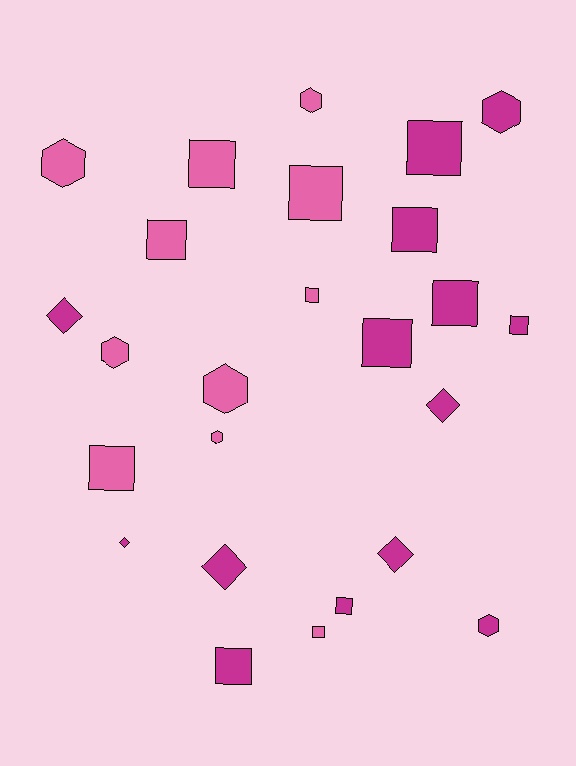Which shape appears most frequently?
Square, with 13 objects.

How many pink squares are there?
There are 6 pink squares.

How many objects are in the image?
There are 25 objects.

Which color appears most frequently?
Magenta, with 14 objects.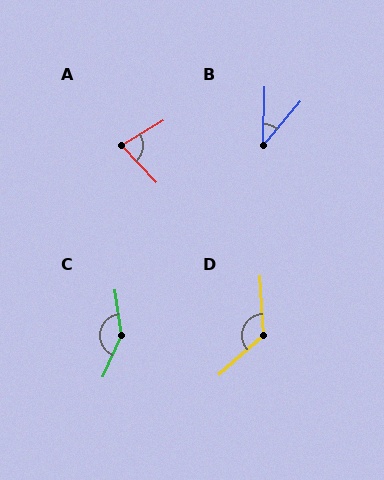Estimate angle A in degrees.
Approximately 78 degrees.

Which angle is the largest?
C, at approximately 148 degrees.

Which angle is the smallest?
B, at approximately 39 degrees.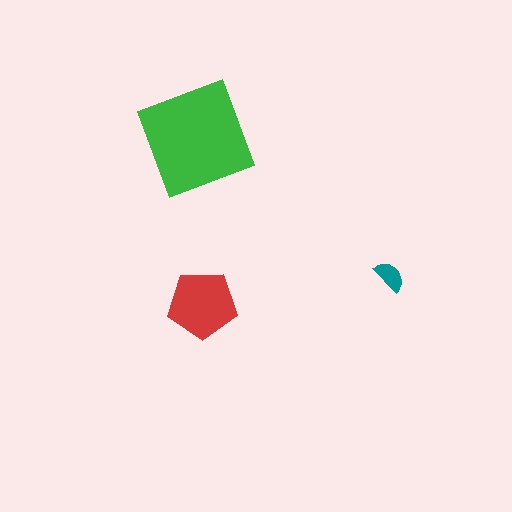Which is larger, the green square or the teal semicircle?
The green square.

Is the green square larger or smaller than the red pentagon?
Larger.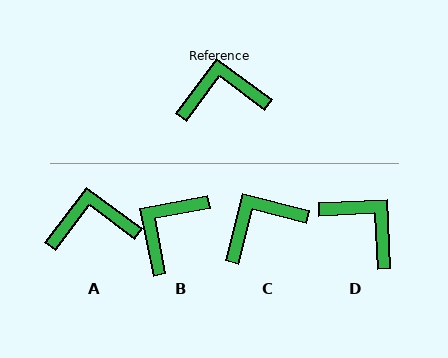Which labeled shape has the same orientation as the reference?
A.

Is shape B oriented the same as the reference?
No, it is off by about 48 degrees.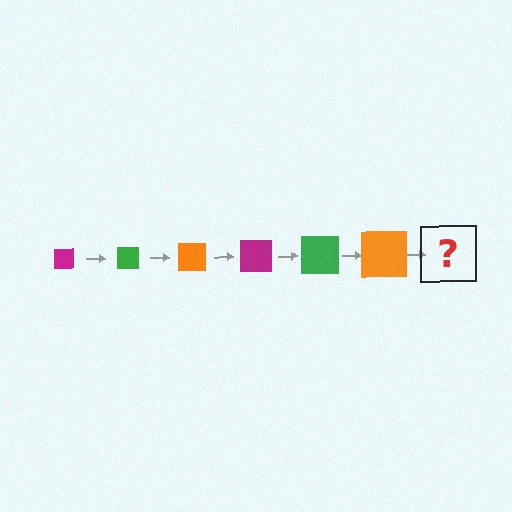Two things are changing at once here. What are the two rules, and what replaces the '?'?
The two rules are that the square grows larger each step and the color cycles through magenta, green, and orange. The '?' should be a magenta square, larger than the previous one.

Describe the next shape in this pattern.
It should be a magenta square, larger than the previous one.